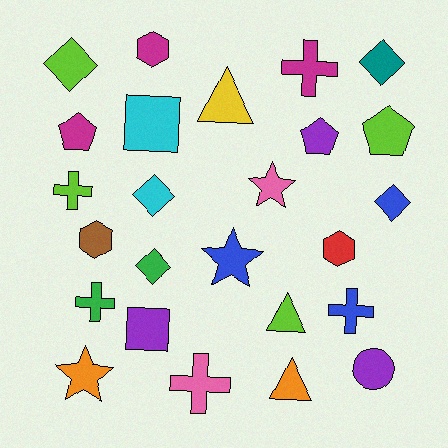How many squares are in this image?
There are 2 squares.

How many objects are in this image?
There are 25 objects.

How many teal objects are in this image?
There is 1 teal object.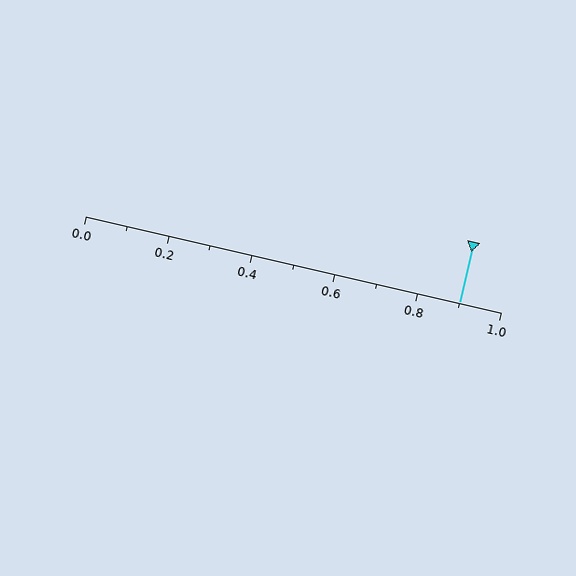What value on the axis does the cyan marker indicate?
The marker indicates approximately 0.9.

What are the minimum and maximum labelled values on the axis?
The axis runs from 0.0 to 1.0.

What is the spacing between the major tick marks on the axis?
The major ticks are spaced 0.2 apart.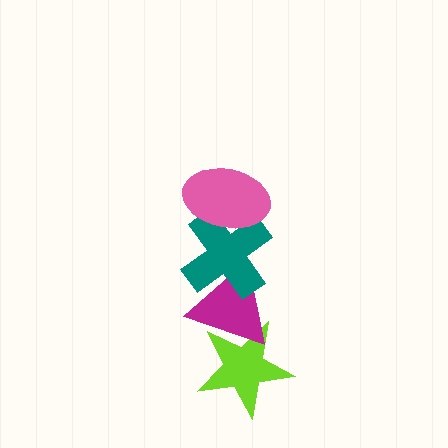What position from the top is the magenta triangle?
The magenta triangle is 3rd from the top.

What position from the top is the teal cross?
The teal cross is 2nd from the top.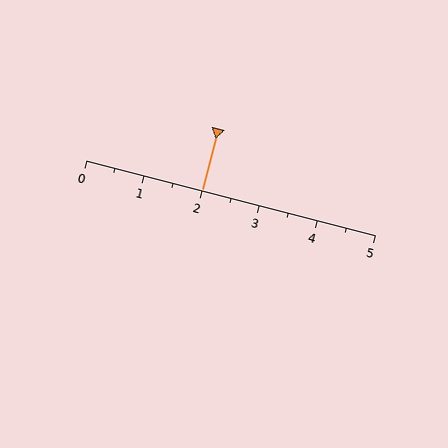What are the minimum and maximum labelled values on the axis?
The axis runs from 0 to 5.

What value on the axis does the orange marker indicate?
The marker indicates approximately 2.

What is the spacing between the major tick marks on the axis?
The major ticks are spaced 1 apart.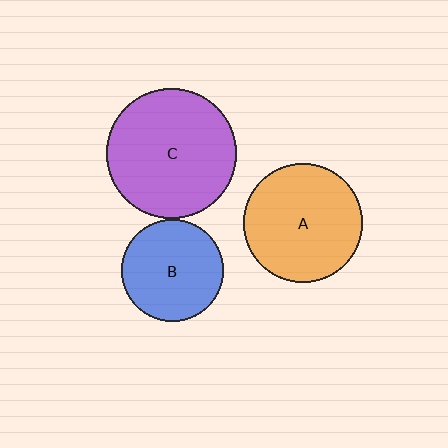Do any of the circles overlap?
No, none of the circles overlap.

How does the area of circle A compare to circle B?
Approximately 1.4 times.